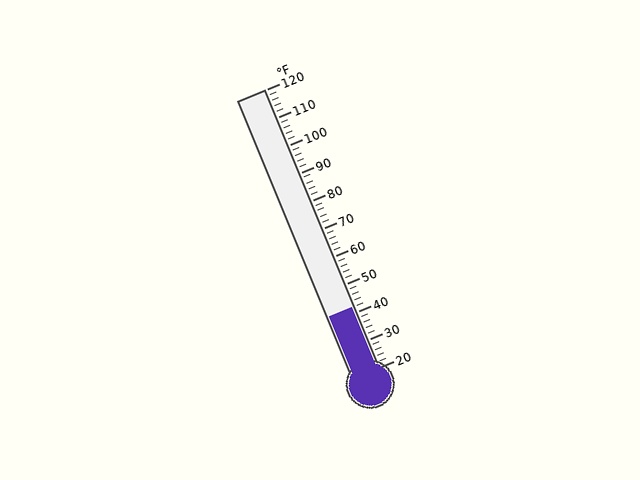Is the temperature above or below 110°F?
The temperature is below 110°F.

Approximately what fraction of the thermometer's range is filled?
The thermometer is filled to approximately 20% of its range.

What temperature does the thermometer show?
The thermometer shows approximately 42°F.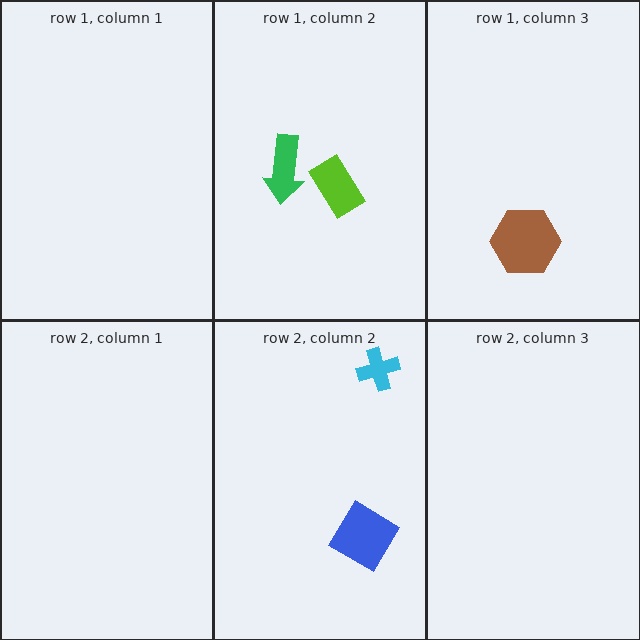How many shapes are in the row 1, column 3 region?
1.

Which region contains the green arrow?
The row 1, column 2 region.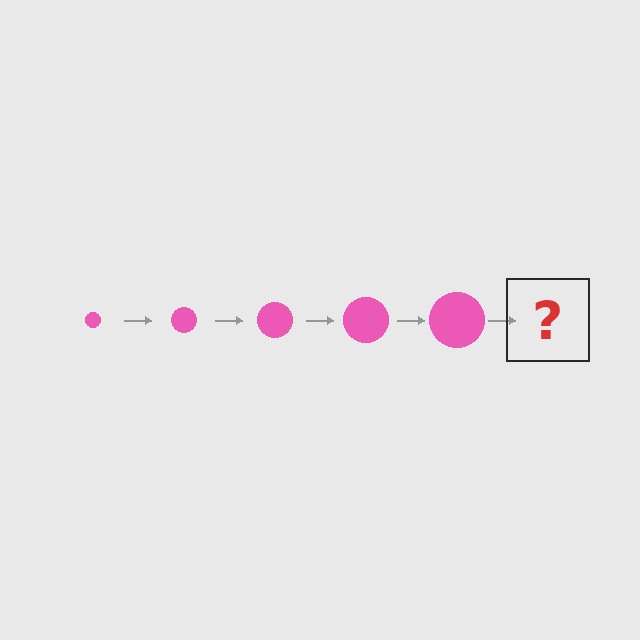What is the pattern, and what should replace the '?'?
The pattern is that the circle gets progressively larger each step. The '?' should be a pink circle, larger than the previous one.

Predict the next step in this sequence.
The next step is a pink circle, larger than the previous one.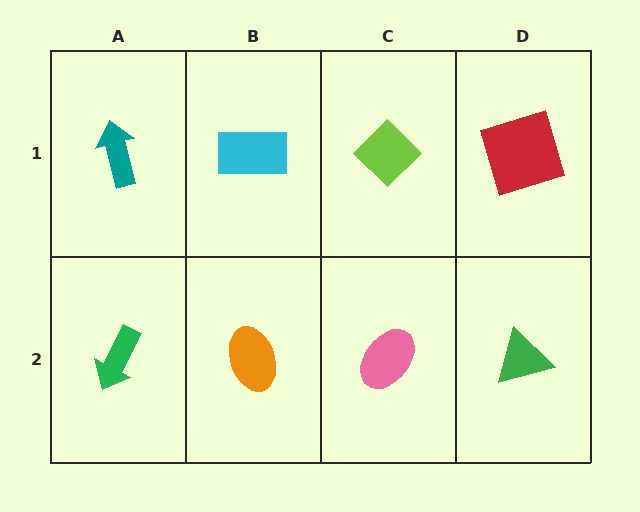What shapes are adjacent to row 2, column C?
A lime diamond (row 1, column C), an orange ellipse (row 2, column B), a green triangle (row 2, column D).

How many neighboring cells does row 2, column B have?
3.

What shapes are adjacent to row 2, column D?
A red square (row 1, column D), a pink ellipse (row 2, column C).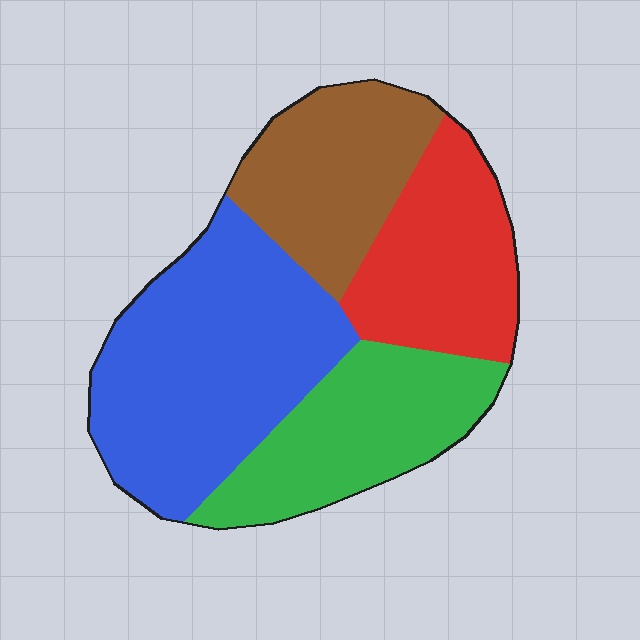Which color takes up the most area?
Blue, at roughly 35%.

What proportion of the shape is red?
Red covers roughly 20% of the shape.